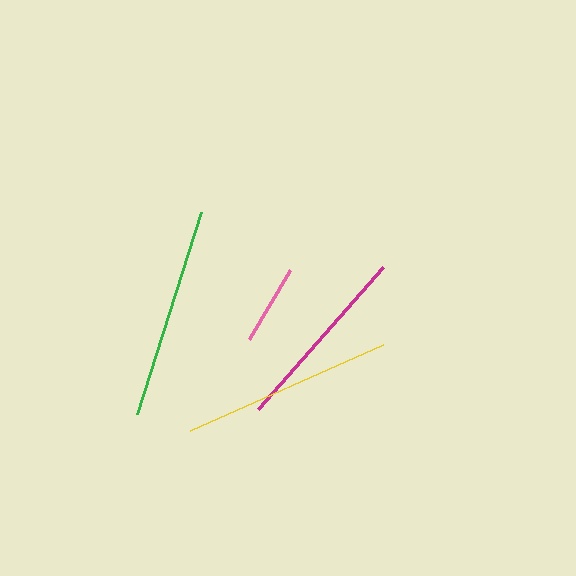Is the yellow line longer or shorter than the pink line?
The yellow line is longer than the pink line.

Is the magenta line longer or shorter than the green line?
The green line is longer than the magenta line.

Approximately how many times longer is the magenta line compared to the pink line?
The magenta line is approximately 2.3 times the length of the pink line.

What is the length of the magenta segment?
The magenta segment is approximately 189 pixels long.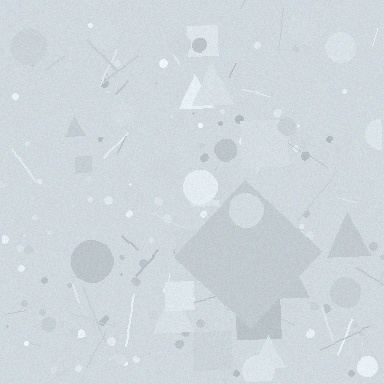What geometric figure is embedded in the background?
A diamond is embedded in the background.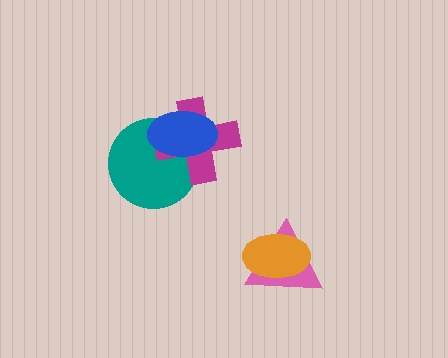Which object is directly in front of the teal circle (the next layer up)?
The magenta cross is directly in front of the teal circle.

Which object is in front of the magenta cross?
The blue ellipse is in front of the magenta cross.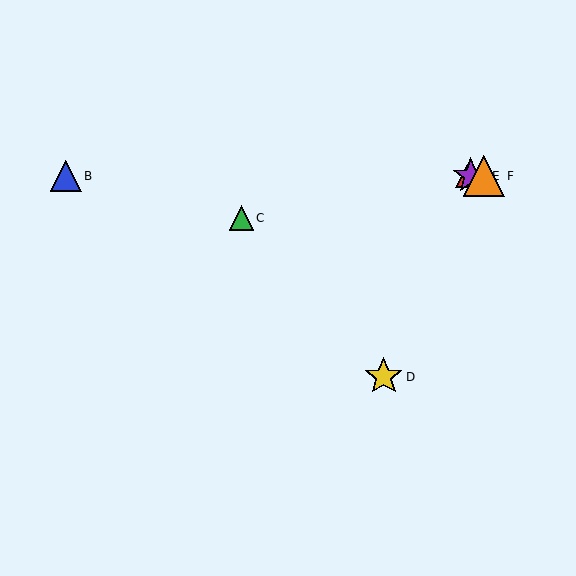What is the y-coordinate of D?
Object D is at y≈377.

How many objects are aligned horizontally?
4 objects (A, B, E, F) are aligned horizontally.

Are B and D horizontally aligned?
No, B is at y≈176 and D is at y≈377.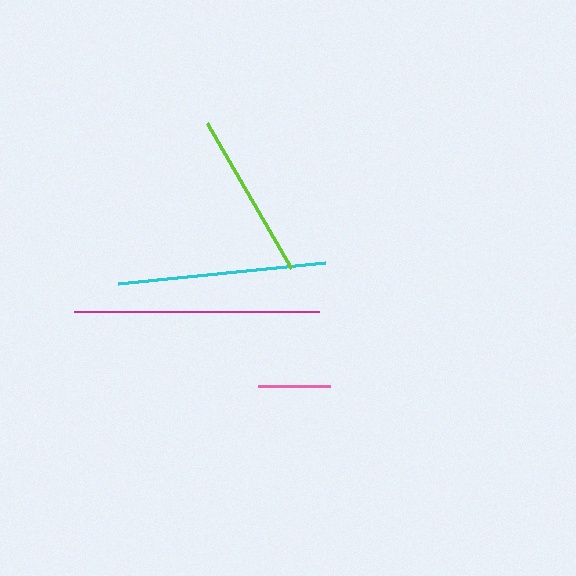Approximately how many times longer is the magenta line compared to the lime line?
The magenta line is approximately 1.5 times the length of the lime line.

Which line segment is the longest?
The magenta line is the longest at approximately 245 pixels.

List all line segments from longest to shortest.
From longest to shortest: magenta, cyan, lime, pink.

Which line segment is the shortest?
The pink line is the shortest at approximately 73 pixels.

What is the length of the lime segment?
The lime segment is approximately 168 pixels long.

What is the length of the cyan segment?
The cyan segment is approximately 208 pixels long.